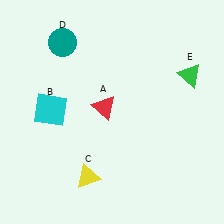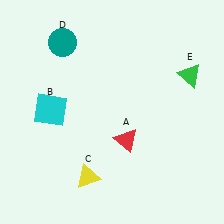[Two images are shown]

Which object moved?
The red triangle (A) moved down.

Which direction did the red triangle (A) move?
The red triangle (A) moved down.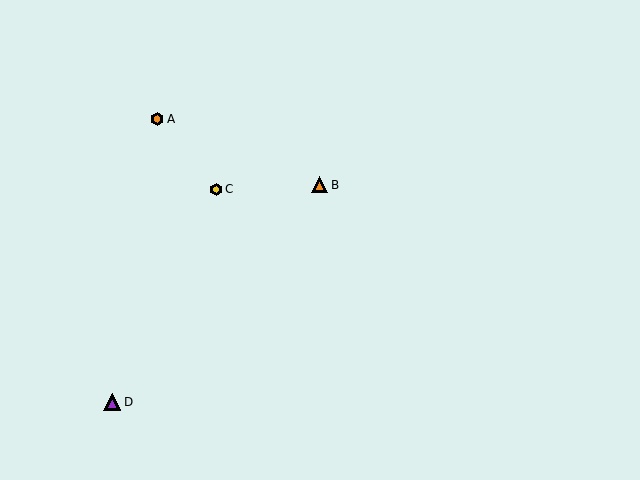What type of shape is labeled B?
Shape B is an orange triangle.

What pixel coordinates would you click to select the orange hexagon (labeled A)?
Click at (157, 119) to select the orange hexagon A.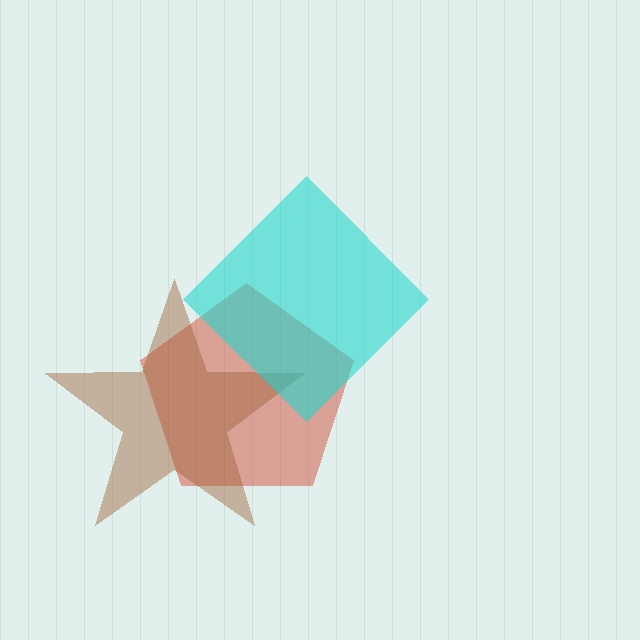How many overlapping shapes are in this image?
There are 3 overlapping shapes in the image.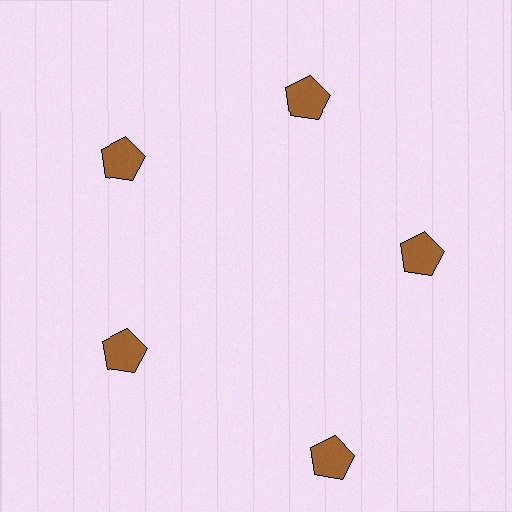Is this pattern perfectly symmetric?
No. The 5 brown pentagons are arranged in a ring, but one element near the 5 o'clock position is pushed outward from the center, breaking the 5-fold rotational symmetry.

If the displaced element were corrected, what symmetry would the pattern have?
It would have 5-fold rotational symmetry — the pattern would map onto itself every 72 degrees.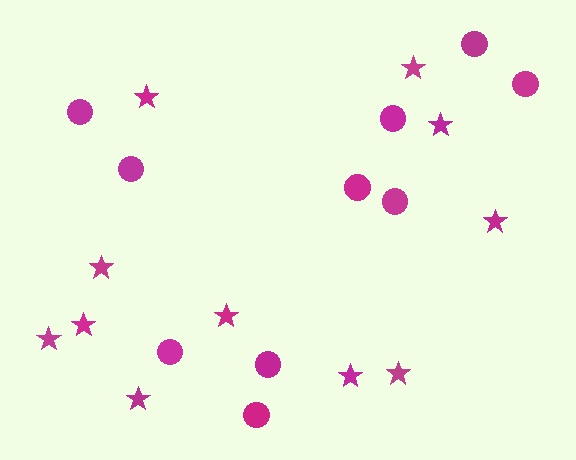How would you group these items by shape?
There are 2 groups: one group of stars (11) and one group of circles (10).